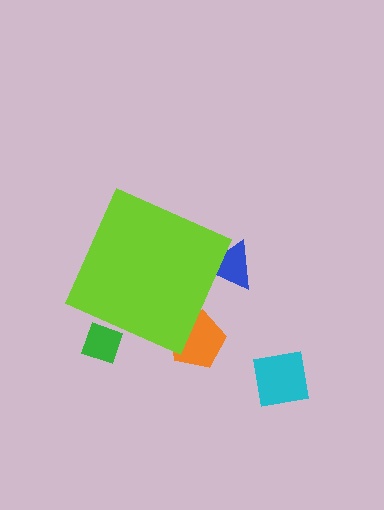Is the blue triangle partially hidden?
Yes, the blue triangle is partially hidden behind the lime diamond.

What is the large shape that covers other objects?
A lime diamond.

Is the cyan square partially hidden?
No, the cyan square is fully visible.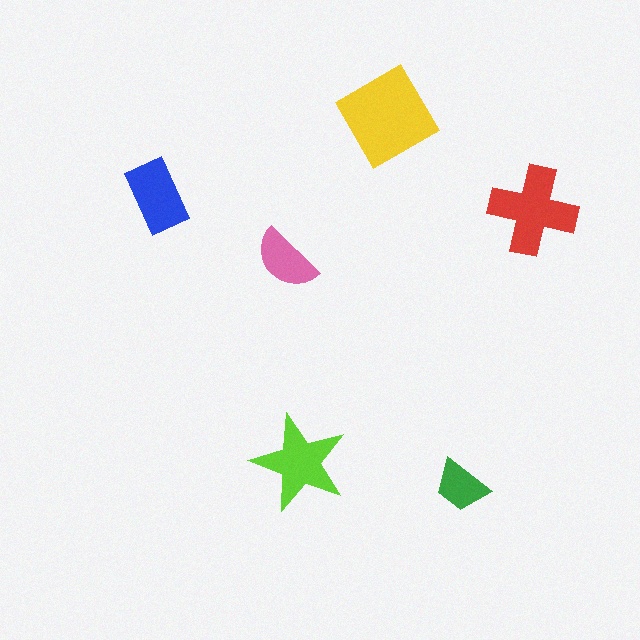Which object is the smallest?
The green trapezoid.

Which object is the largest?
The yellow diamond.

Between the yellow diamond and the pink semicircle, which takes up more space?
The yellow diamond.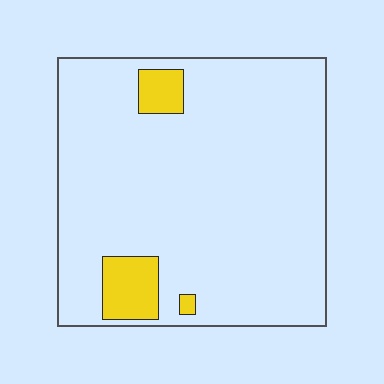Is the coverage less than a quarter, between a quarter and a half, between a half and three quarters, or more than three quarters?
Less than a quarter.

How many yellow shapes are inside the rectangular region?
3.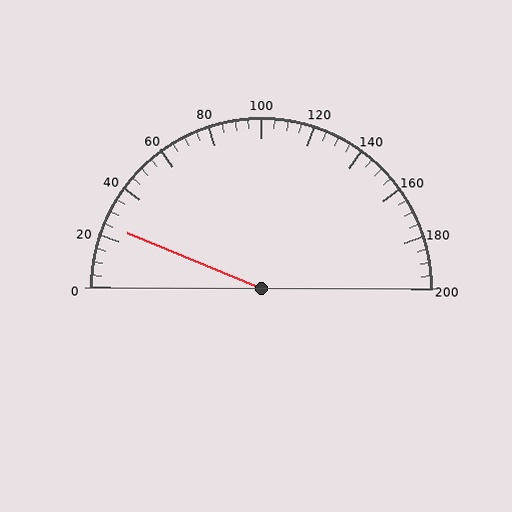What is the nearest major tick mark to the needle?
The nearest major tick mark is 20.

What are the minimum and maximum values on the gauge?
The gauge ranges from 0 to 200.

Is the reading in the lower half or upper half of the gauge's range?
The reading is in the lower half of the range (0 to 200).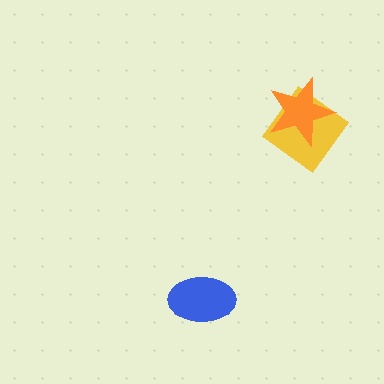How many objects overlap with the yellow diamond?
1 object overlaps with the yellow diamond.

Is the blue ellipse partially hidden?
No, no other shape covers it.